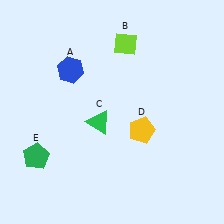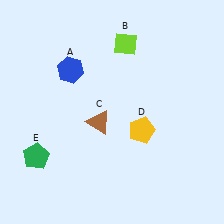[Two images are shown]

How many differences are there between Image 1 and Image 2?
There is 1 difference between the two images.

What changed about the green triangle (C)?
In Image 1, C is green. In Image 2, it changed to brown.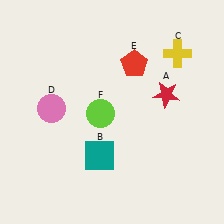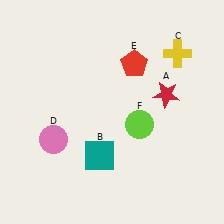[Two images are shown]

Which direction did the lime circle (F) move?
The lime circle (F) moved right.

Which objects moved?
The objects that moved are: the pink circle (D), the lime circle (F).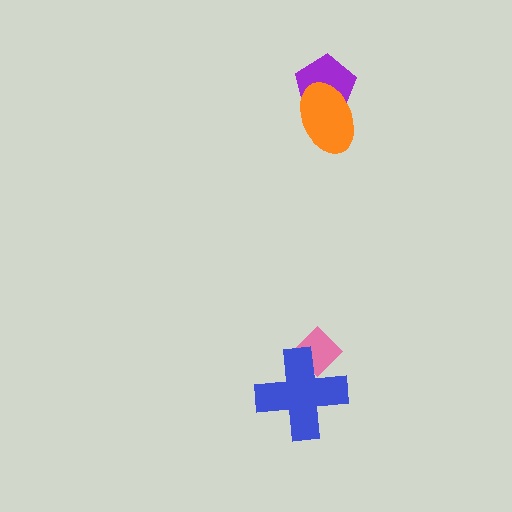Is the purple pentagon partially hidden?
Yes, it is partially covered by another shape.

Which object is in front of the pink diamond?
The blue cross is in front of the pink diamond.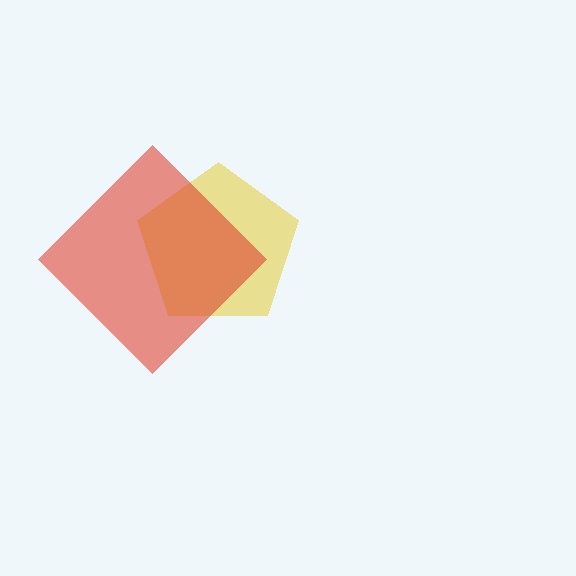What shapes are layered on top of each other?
The layered shapes are: a yellow pentagon, a red diamond.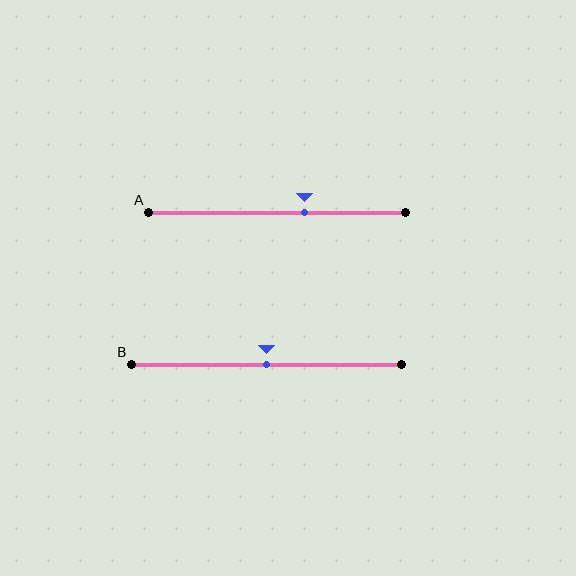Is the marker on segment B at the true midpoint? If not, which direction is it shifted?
Yes, the marker on segment B is at the true midpoint.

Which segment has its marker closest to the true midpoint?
Segment B has its marker closest to the true midpoint.